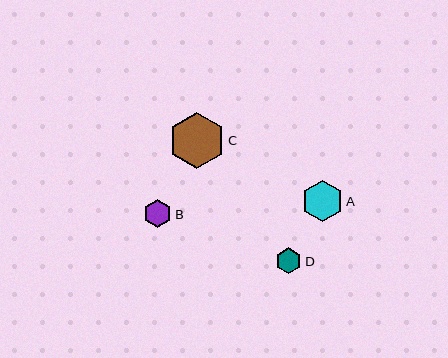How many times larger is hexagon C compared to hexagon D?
Hexagon C is approximately 2.1 times the size of hexagon D.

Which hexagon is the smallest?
Hexagon D is the smallest with a size of approximately 26 pixels.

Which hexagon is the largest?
Hexagon C is the largest with a size of approximately 56 pixels.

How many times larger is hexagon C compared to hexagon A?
Hexagon C is approximately 1.4 times the size of hexagon A.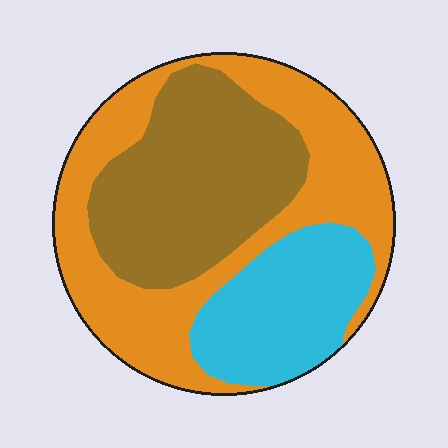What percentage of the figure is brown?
Brown takes up about one third (1/3) of the figure.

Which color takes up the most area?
Orange, at roughly 45%.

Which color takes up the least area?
Cyan, at roughly 20%.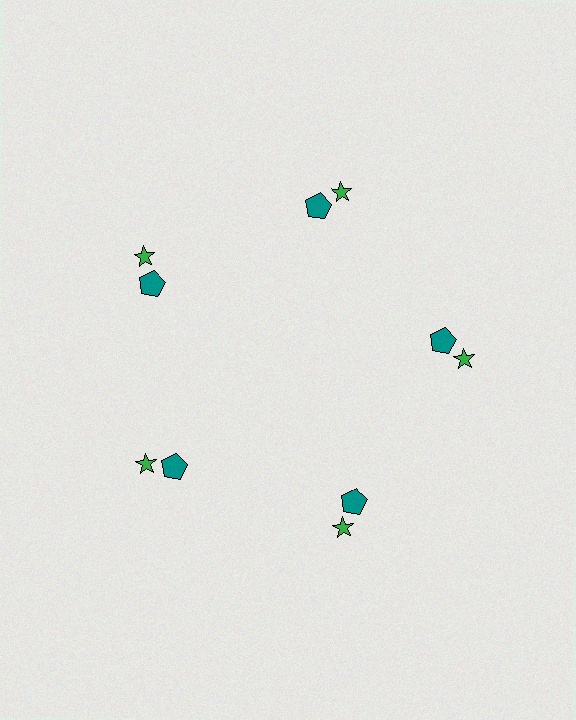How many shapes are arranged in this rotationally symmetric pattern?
There are 10 shapes, arranged in 5 groups of 2.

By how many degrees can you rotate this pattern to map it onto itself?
The pattern maps onto itself every 72 degrees of rotation.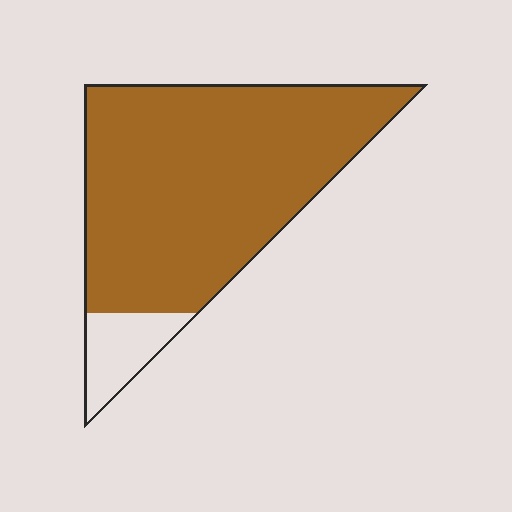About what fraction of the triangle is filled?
About nine tenths (9/10).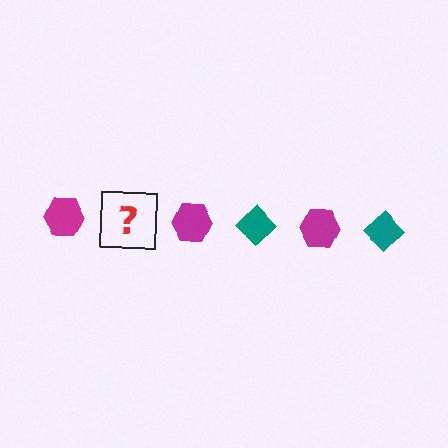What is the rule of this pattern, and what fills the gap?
The rule is that the pattern alternates between magenta hexagon and teal diamond. The gap should be filled with a teal diamond.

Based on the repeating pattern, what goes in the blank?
The blank should be a teal diamond.